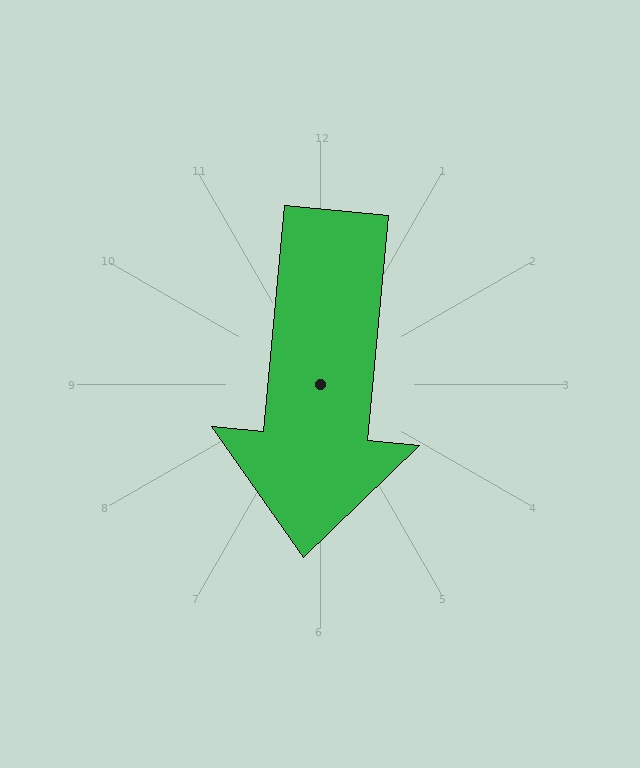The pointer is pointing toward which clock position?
Roughly 6 o'clock.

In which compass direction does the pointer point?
South.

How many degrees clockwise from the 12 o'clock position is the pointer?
Approximately 185 degrees.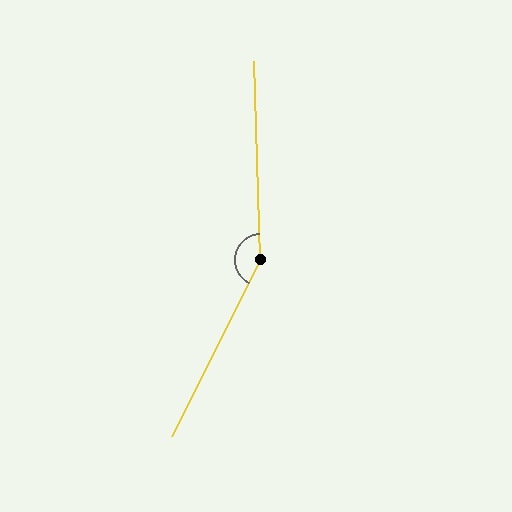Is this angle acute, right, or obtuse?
It is obtuse.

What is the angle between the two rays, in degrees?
Approximately 151 degrees.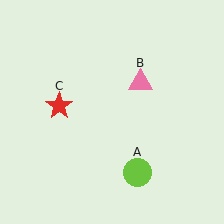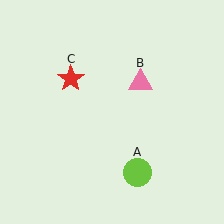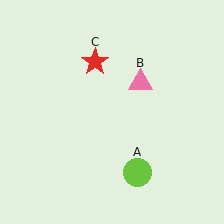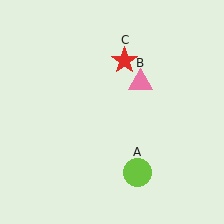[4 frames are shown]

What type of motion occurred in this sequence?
The red star (object C) rotated clockwise around the center of the scene.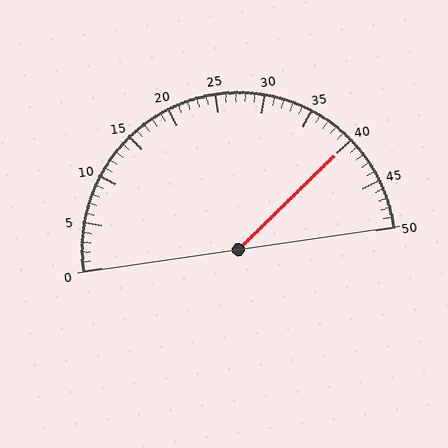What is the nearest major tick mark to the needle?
The nearest major tick mark is 40.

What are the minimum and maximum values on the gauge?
The gauge ranges from 0 to 50.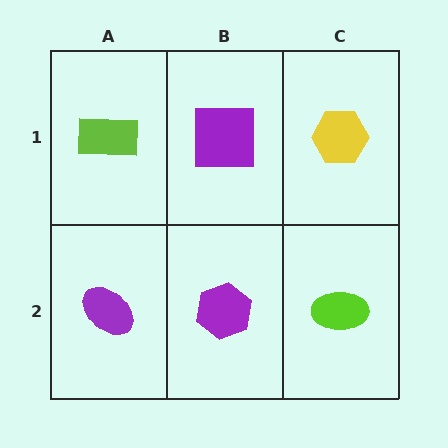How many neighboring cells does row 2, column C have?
2.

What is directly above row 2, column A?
A lime rectangle.